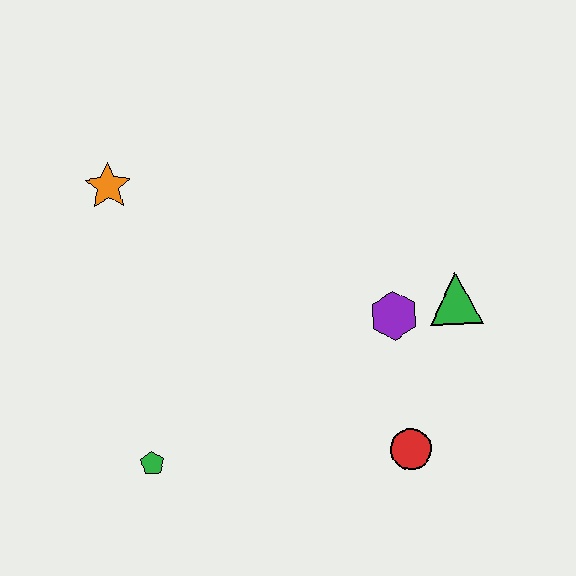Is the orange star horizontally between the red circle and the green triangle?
No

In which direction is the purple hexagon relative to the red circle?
The purple hexagon is above the red circle.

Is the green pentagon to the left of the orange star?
No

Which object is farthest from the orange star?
The red circle is farthest from the orange star.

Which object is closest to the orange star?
The green pentagon is closest to the orange star.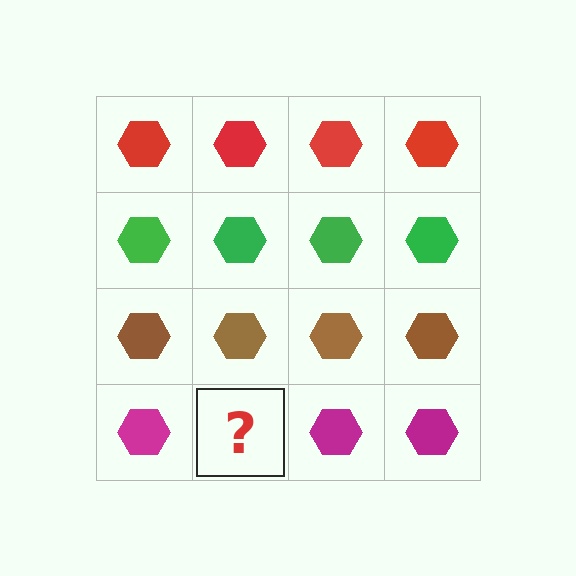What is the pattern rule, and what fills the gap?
The rule is that each row has a consistent color. The gap should be filled with a magenta hexagon.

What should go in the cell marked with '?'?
The missing cell should contain a magenta hexagon.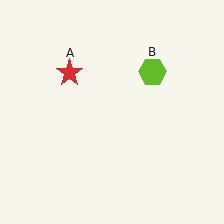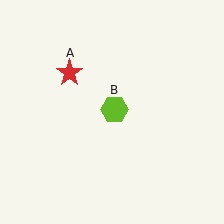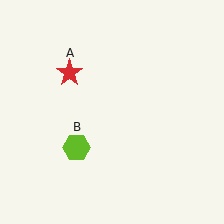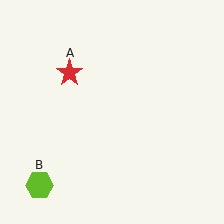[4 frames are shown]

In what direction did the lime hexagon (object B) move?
The lime hexagon (object B) moved down and to the left.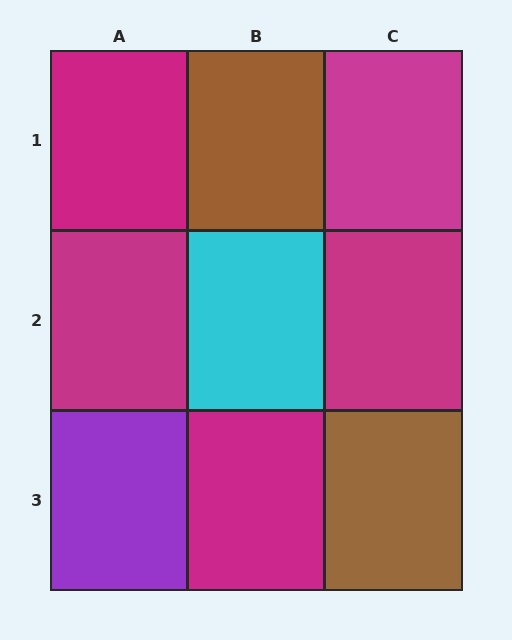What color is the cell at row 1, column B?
Brown.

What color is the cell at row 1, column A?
Magenta.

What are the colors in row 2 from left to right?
Magenta, cyan, magenta.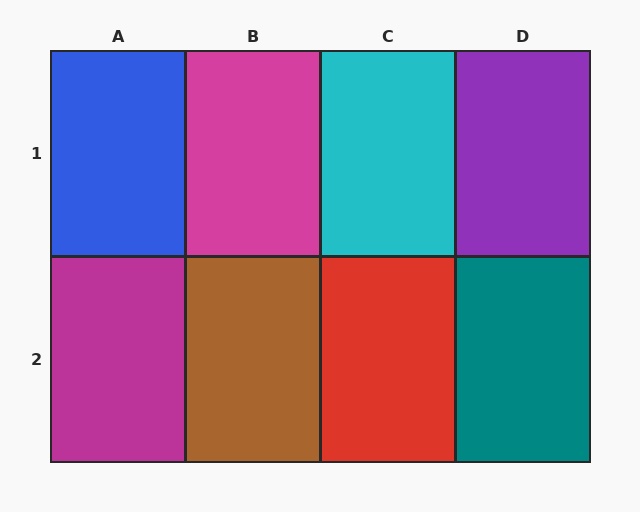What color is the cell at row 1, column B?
Magenta.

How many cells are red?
1 cell is red.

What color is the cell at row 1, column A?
Blue.